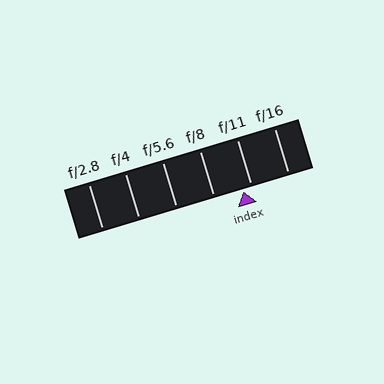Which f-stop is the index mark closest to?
The index mark is closest to f/11.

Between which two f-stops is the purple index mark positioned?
The index mark is between f/8 and f/11.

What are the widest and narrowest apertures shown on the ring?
The widest aperture shown is f/2.8 and the narrowest is f/16.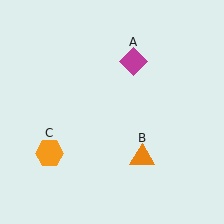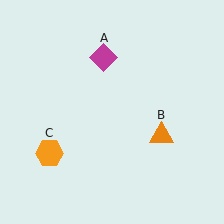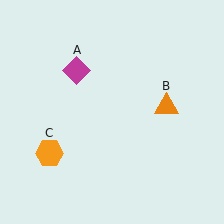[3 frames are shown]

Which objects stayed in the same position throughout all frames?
Orange hexagon (object C) remained stationary.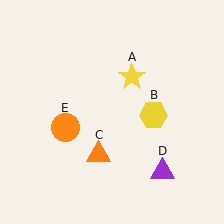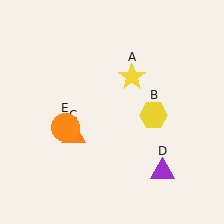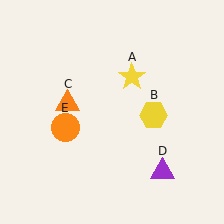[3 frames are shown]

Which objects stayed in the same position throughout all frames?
Yellow star (object A) and yellow hexagon (object B) and purple triangle (object D) and orange circle (object E) remained stationary.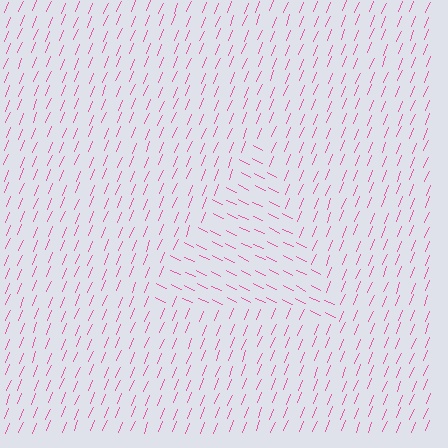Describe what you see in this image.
The image is filled with small pink line segments. A triangle region in the image has lines oriented differently from the surrounding lines, creating a visible texture boundary.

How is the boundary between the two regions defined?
The boundary is defined purely by a change in line orientation (approximately 86 degrees difference). All lines are the same color and thickness.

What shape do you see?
I see a triangle.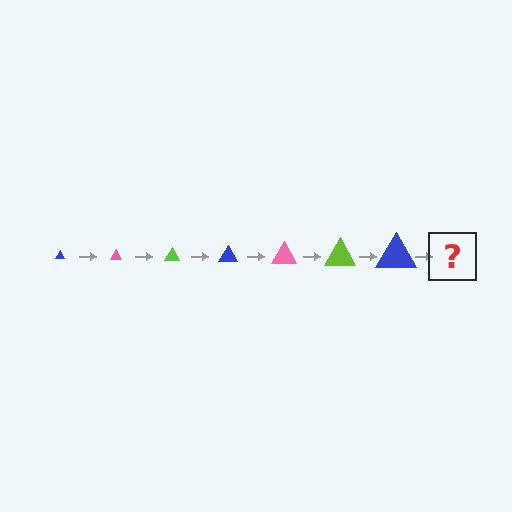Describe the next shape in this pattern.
It should be a pink triangle, larger than the previous one.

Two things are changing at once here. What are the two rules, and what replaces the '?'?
The two rules are that the triangle grows larger each step and the color cycles through blue, pink, and lime. The '?' should be a pink triangle, larger than the previous one.